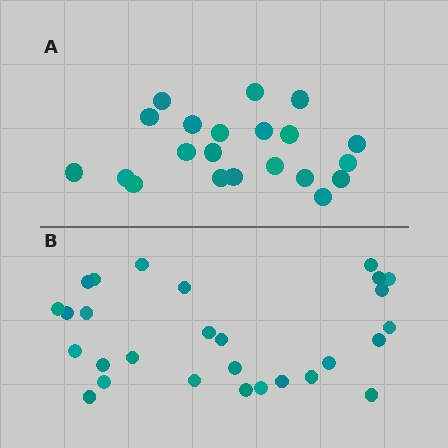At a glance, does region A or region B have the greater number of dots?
Region B (the bottom region) has more dots.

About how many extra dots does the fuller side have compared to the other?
Region B has roughly 8 or so more dots than region A.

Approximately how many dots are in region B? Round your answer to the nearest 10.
About 30 dots. (The exact count is 28, which rounds to 30.)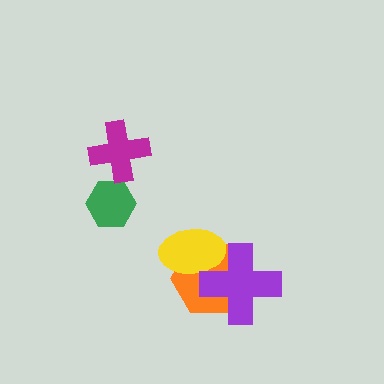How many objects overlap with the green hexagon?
0 objects overlap with the green hexagon.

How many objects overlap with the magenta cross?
0 objects overlap with the magenta cross.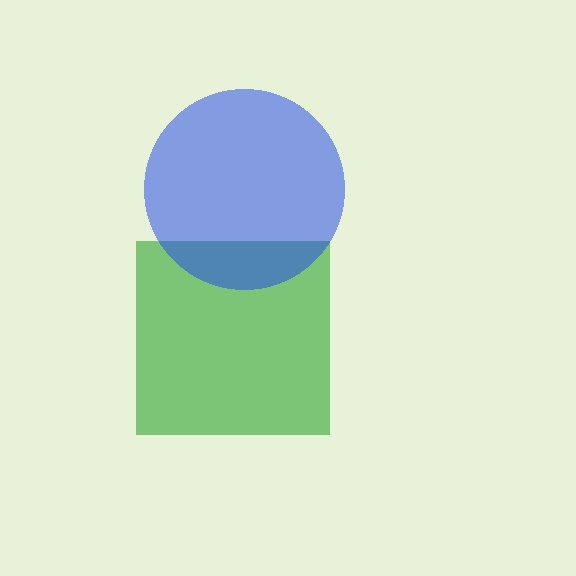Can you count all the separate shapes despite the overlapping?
Yes, there are 2 separate shapes.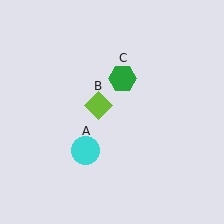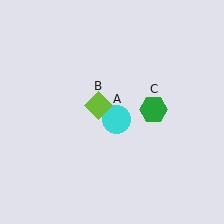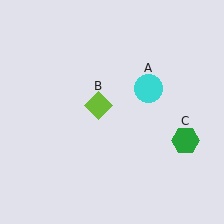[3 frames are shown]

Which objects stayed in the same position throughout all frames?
Lime diamond (object B) remained stationary.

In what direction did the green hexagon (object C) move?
The green hexagon (object C) moved down and to the right.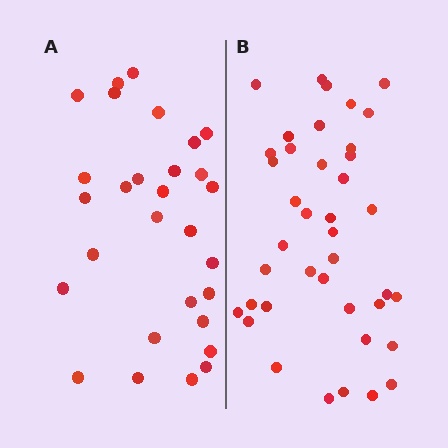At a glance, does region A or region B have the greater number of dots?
Region B (the right region) has more dots.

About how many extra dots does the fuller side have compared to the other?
Region B has roughly 12 or so more dots than region A.